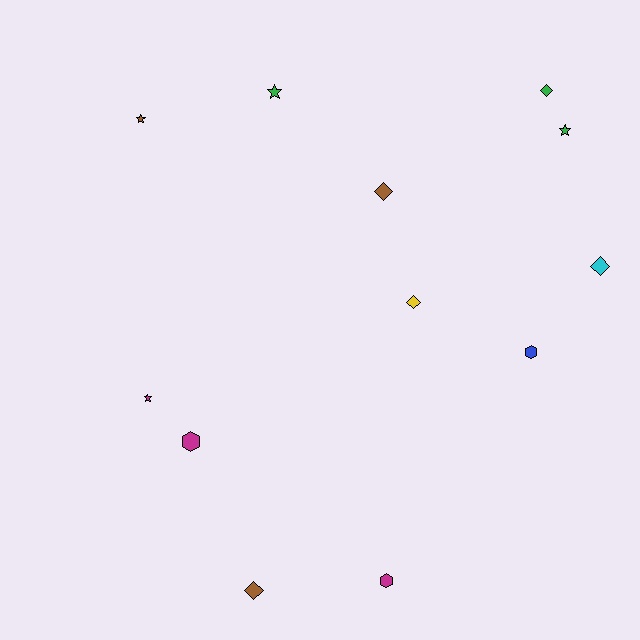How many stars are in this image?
There are 4 stars.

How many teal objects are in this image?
There are no teal objects.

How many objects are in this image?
There are 12 objects.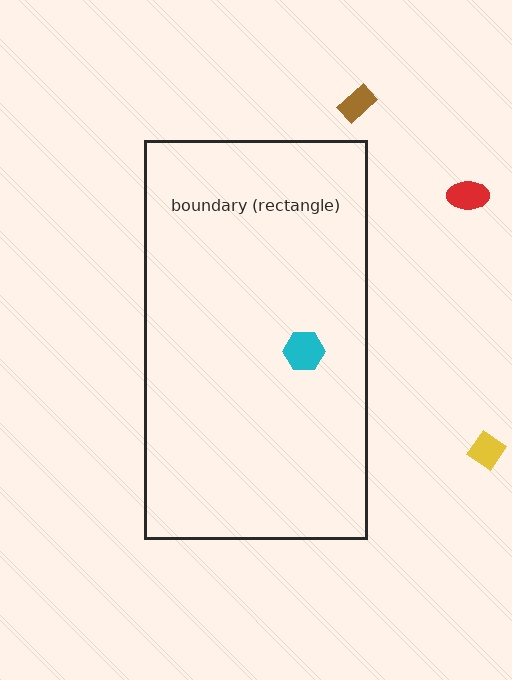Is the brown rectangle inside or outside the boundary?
Outside.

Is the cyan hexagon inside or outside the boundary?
Inside.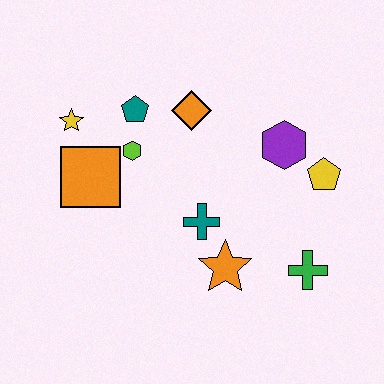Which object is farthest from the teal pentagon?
The green cross is farthest from the teal pentagon.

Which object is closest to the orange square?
The lime hexagon is closest to the orange square.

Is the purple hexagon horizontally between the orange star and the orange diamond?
No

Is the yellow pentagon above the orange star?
Yes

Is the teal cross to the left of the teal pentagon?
No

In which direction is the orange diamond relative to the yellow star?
The orange diamond is to the right of the yellow star.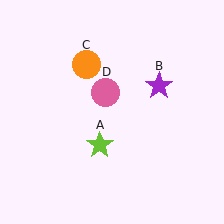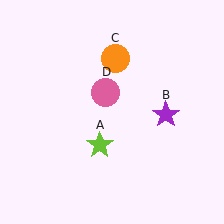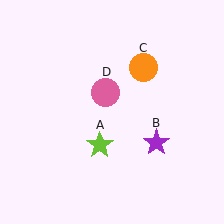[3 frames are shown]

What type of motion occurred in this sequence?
The purple star (object B), orange circle (object C) rotated clockwise around the center of the scene.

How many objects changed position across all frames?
2 objects changed position: purple star (object B), orange circle (object C).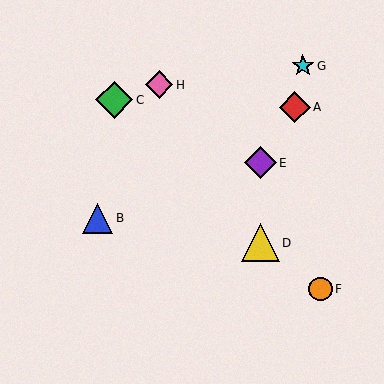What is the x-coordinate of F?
Object F is at x≈320.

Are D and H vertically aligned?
No, D is at x≈260 and H is at x≈159.